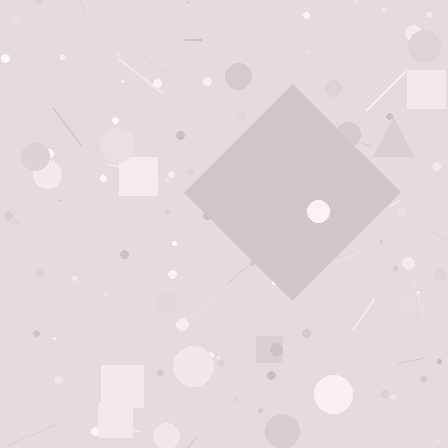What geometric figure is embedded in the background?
A diamond is embedded in the background.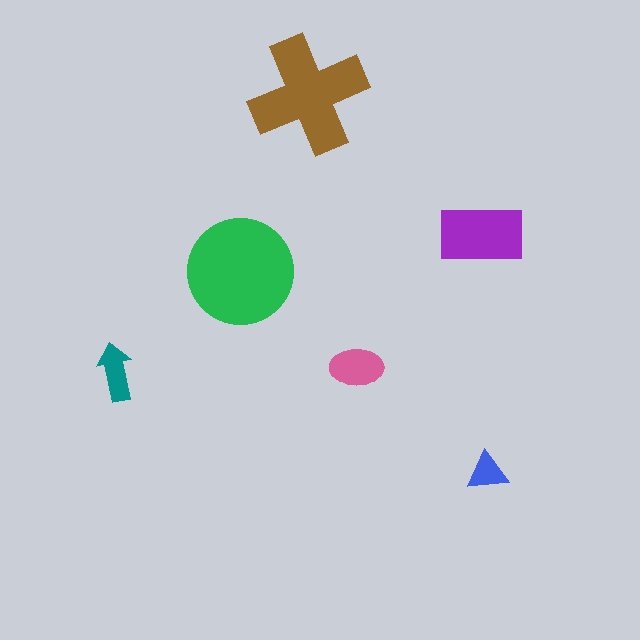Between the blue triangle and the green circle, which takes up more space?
The green circle.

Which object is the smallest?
The blue triangle.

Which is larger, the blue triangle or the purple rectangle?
The purple rectangle.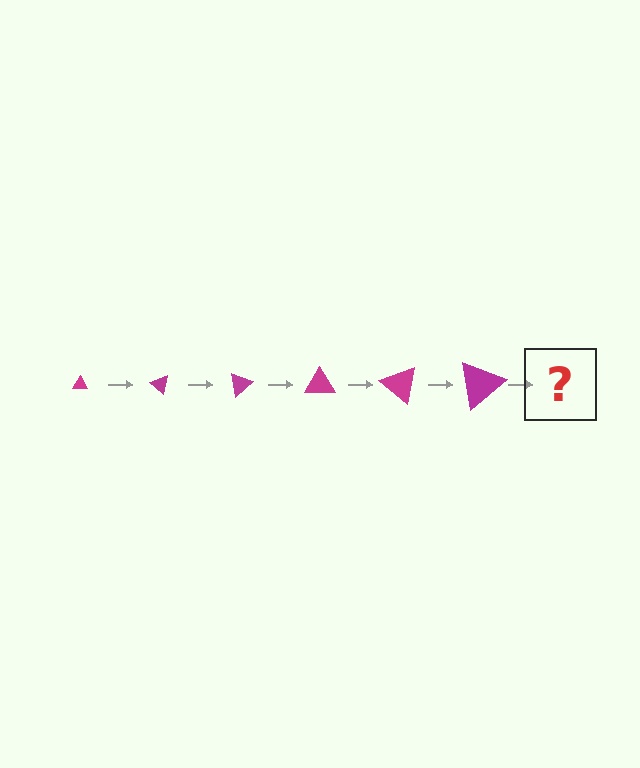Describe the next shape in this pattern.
It should be a triangle, larger than the previous one and rotated 240 degrees from the start.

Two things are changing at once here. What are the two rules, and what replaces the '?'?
The two rules are that the triangle grows larger each step and it rotates 40 degrees each step. The '?' should be a triangle, larger than the previous one and rotated 240 degrees from the start.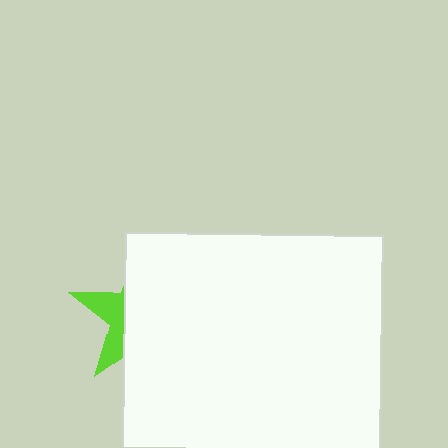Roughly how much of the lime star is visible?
A small part of it is visible (roughly 31%).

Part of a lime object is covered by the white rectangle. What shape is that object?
It is a star.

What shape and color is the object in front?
The object in front is a white rectangle.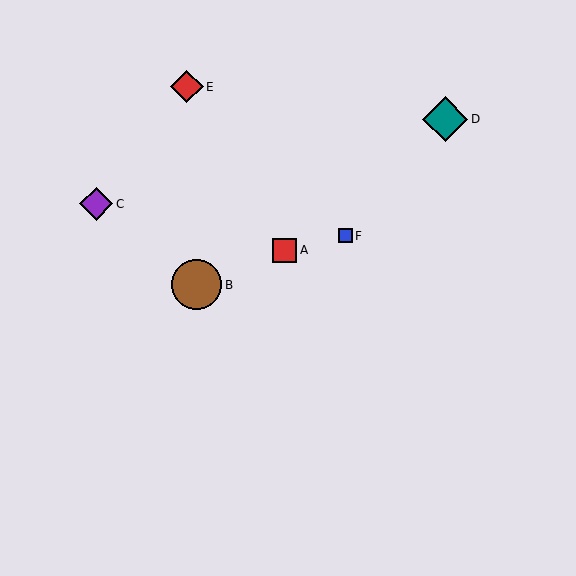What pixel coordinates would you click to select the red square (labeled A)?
Click at (284, 250) to select the red square A.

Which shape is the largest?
The brown circle (labeled B) is the largest.